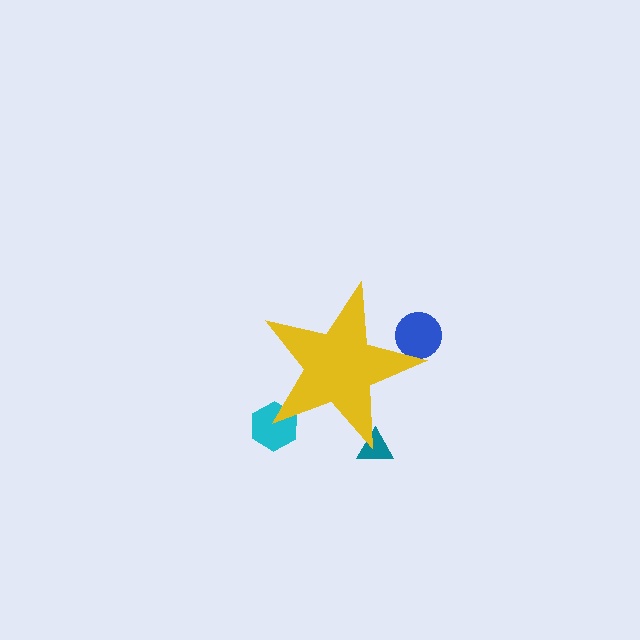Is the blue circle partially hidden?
Yes, the blue circle is partially hidden behind the yellow star.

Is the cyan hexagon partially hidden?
Yes, the cyan hexagon is partially hidden behind the yellow star.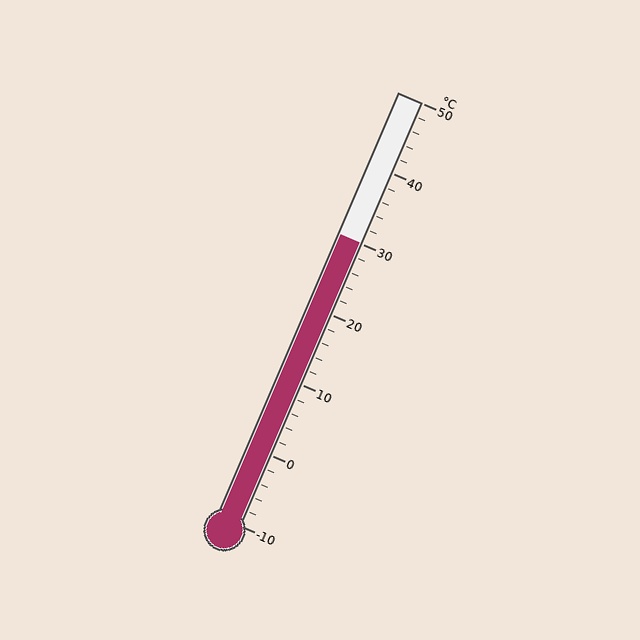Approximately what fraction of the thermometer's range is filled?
The thermometer is filled to approximately 65% of its range.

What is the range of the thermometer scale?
The thermometer scale ranges from -10°C to 50°C.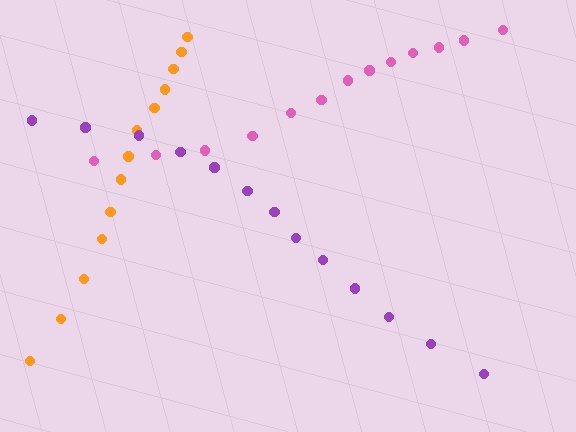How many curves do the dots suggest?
There are 3 distinct paths.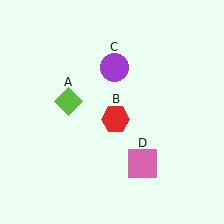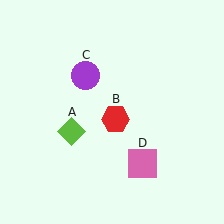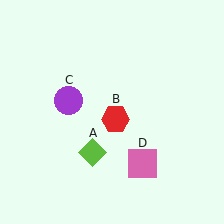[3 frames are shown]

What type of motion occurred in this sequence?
The lime diamond (object A), purple circle (object C) rotated counterclockwise around the center of the scene.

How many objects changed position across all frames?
2 objects changed position: lime diamond (object A), purple circle (object C).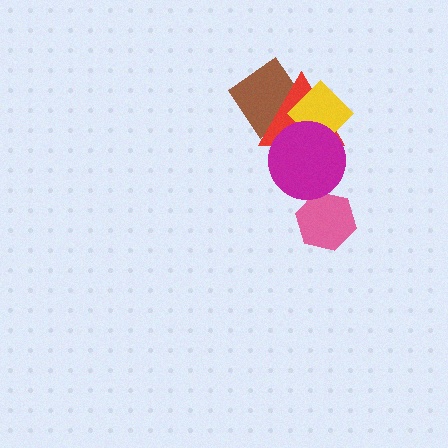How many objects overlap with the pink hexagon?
0 objects overlap with the pink hexagon.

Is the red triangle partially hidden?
Yes, it is partially covered by another shape.